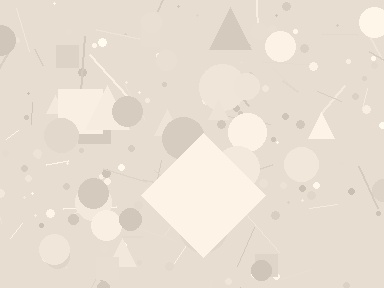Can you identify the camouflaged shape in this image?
The camouflaged shape is a diamond.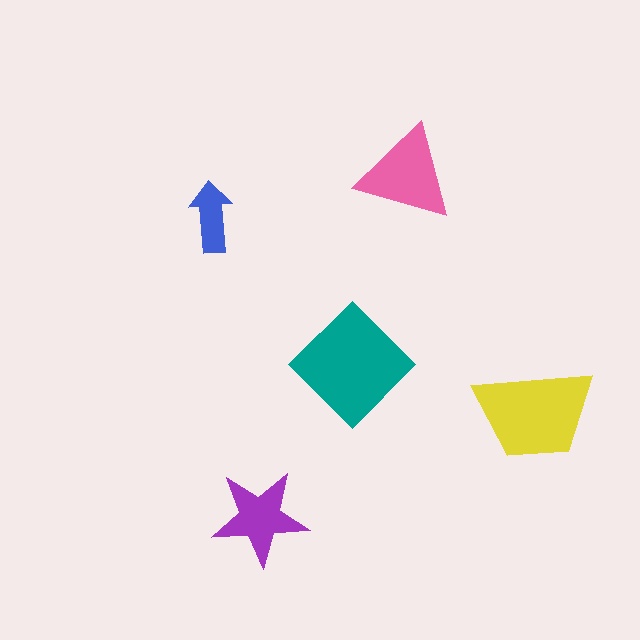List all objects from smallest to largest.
The blue arrow, the purple star, the pink triangle, the yellow trapezoid, the teal diamond.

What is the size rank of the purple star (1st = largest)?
4th.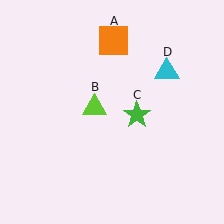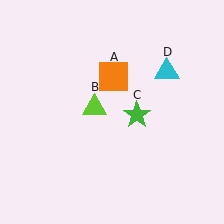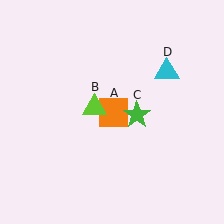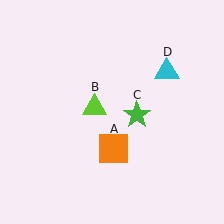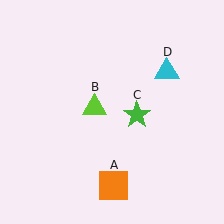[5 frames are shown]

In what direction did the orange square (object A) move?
The orange square (object A) moved down.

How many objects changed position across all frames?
1 object changed position: orange square (object A).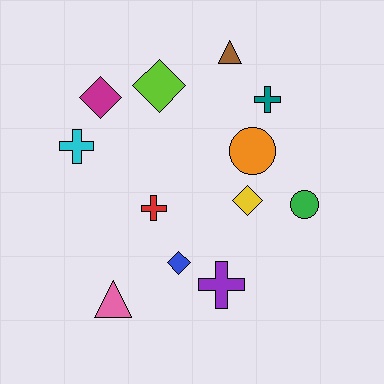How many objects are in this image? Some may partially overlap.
There are 12 objects.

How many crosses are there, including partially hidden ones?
There are 4 crosses.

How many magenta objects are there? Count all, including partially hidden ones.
There is 1 magenta object.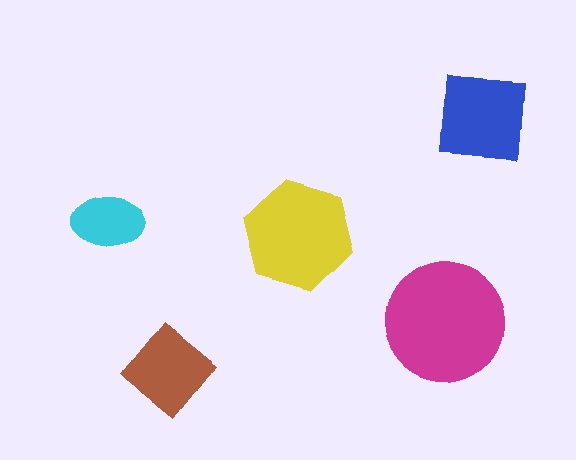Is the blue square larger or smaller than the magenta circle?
Smaller.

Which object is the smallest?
The cyan ellipse.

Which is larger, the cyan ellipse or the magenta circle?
The magenta circle.